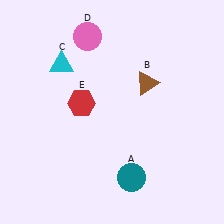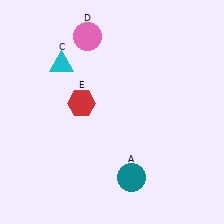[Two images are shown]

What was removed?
The brown triangle (B) was removed in Image 2.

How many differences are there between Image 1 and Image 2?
There is 1 difference between the two images.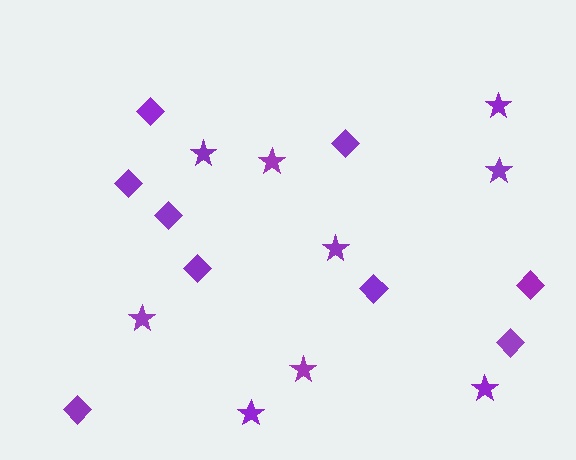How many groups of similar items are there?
There are 2 groups: one group of diamonds (9) and one group of stars (9).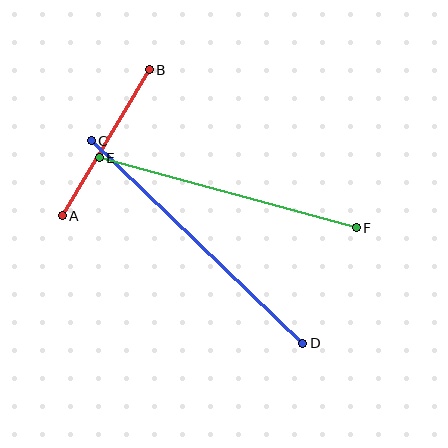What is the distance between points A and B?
The distance is approximately 170 pixels.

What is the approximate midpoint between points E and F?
The midpoint is at approximately (228, 193) pixels.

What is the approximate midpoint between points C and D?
The midpoint is at approximately (197, 242) pixels.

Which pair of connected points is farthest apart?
Points C and D are farthest apart.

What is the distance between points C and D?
The distance is approximately 293 pixels.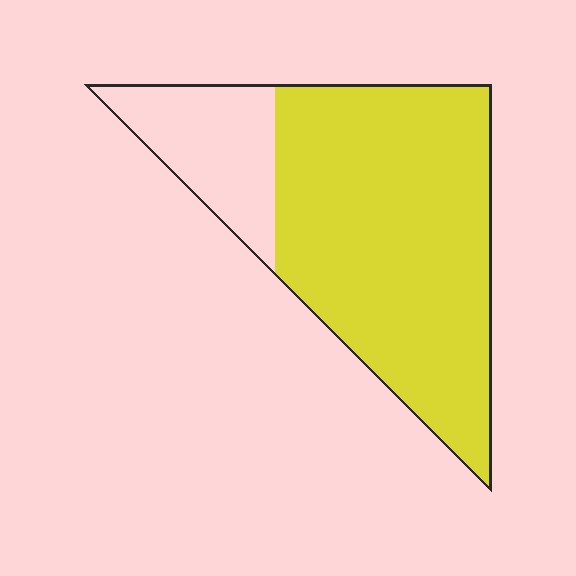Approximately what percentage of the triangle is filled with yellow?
Approximately 80%.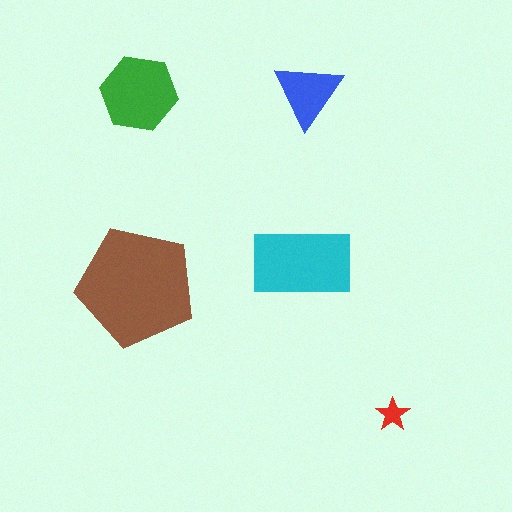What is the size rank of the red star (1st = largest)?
5th.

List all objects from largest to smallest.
The brown pentagon, the cyan rectangle, the green hexagon, the blue triangle, the red star.